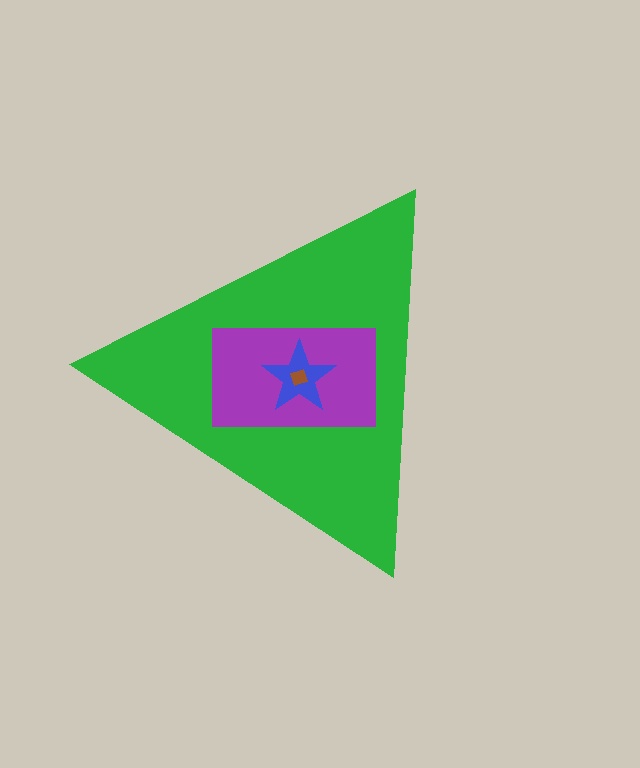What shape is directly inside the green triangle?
The purple rectangle.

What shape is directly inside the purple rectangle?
The blue star.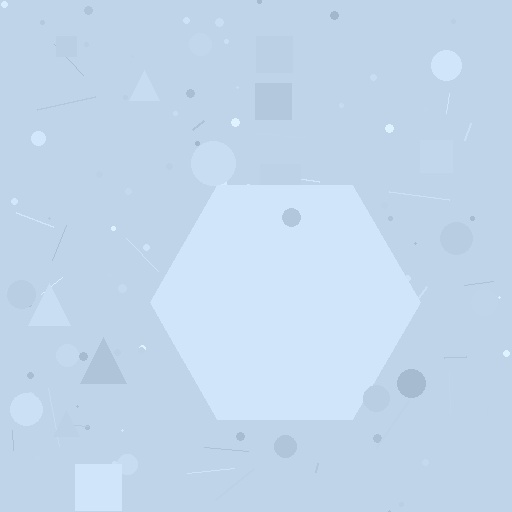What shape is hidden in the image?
A hexagon is hidden in the image.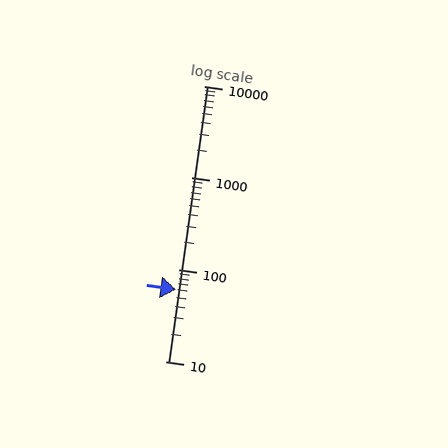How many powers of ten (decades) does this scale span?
The scale spans 3 decades, from 10 to 10000.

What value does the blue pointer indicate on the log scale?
The pointer indicates approximately 61.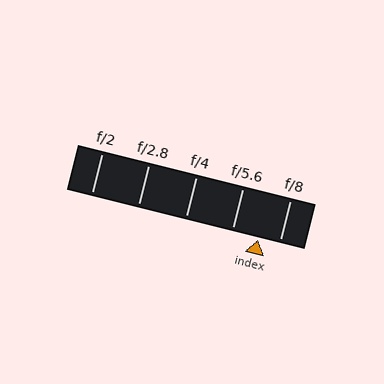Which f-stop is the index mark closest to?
The index mark is closest to f/8.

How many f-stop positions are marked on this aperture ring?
There are 5 f-stop positions marked.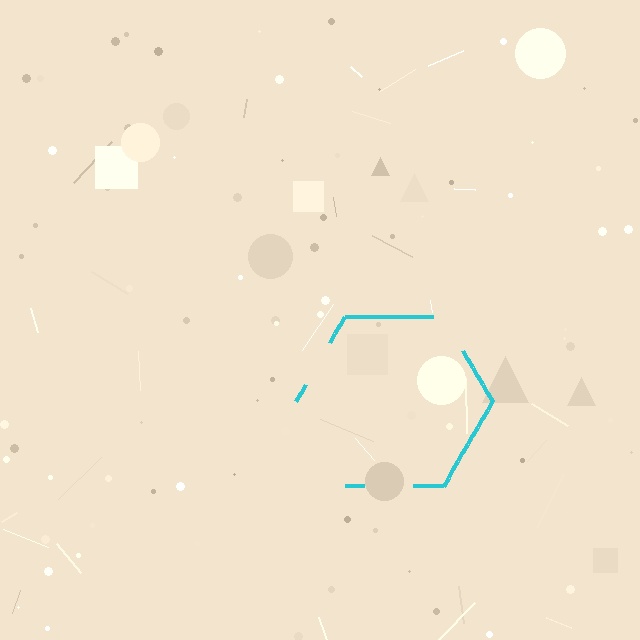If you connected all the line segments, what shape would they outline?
They would outline a hexagon.